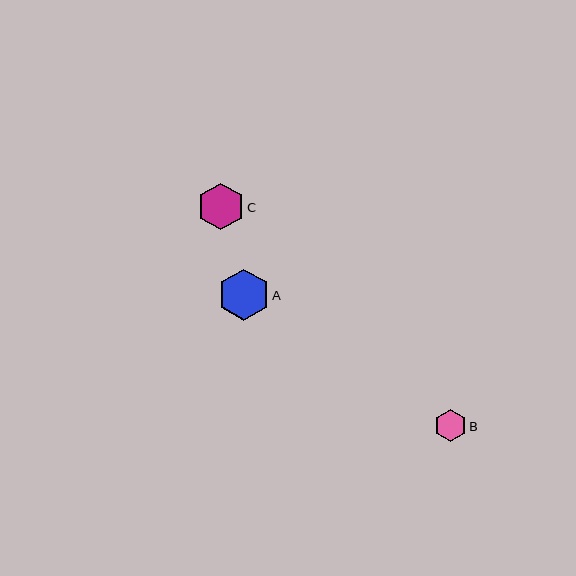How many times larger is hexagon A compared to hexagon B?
Hexagon A is approximately 1.6 times the size of hexagon B.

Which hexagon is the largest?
Hexagon A is the largest with a size of approximately 51 pixels.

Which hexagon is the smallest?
Hexagon B is the smallest with a size of approximately 32 pixels.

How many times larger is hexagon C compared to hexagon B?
Hexagon C is approximately 1.5 times the size of hexagon B.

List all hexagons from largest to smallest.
From largest to smallest: A, C, B.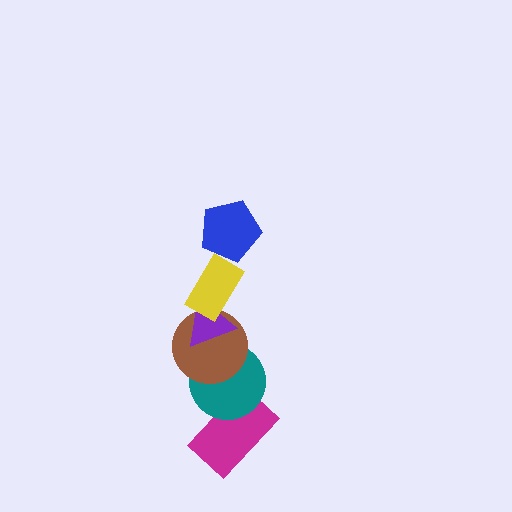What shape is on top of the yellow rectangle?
The blue pentagon is on top of the yellow rectangle.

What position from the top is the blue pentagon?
The blue pentagon is 1st from the top.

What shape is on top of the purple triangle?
The yellow rectangle is on top of the purple triangle.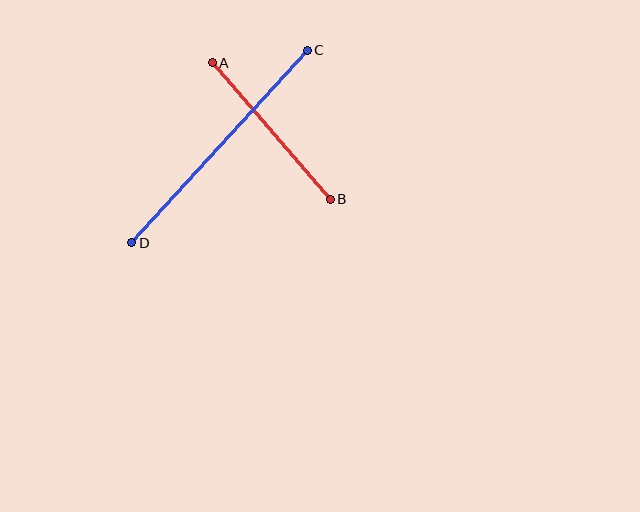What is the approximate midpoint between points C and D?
The midpoint is at approximately (220, 146) pixels.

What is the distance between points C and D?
The distance is approximately 261 pixels.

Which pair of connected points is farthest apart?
Points C and D are farthest apart.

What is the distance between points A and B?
The distance is approximately 180 pixels.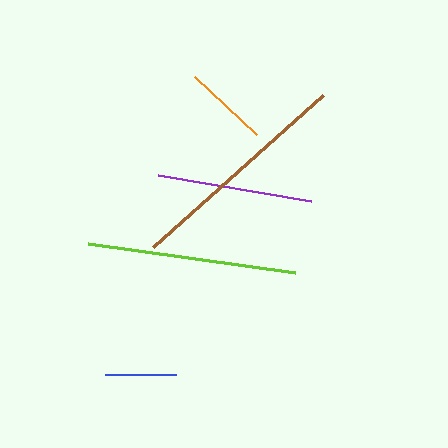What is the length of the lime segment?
The lime segment is approximately 209 pixels long.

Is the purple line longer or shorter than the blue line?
The purple line is longer than the blue line.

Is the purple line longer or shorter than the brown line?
The brown line is longer than the purple line.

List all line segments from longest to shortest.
From longest to shortest: brown, lime, purple, orange, blue.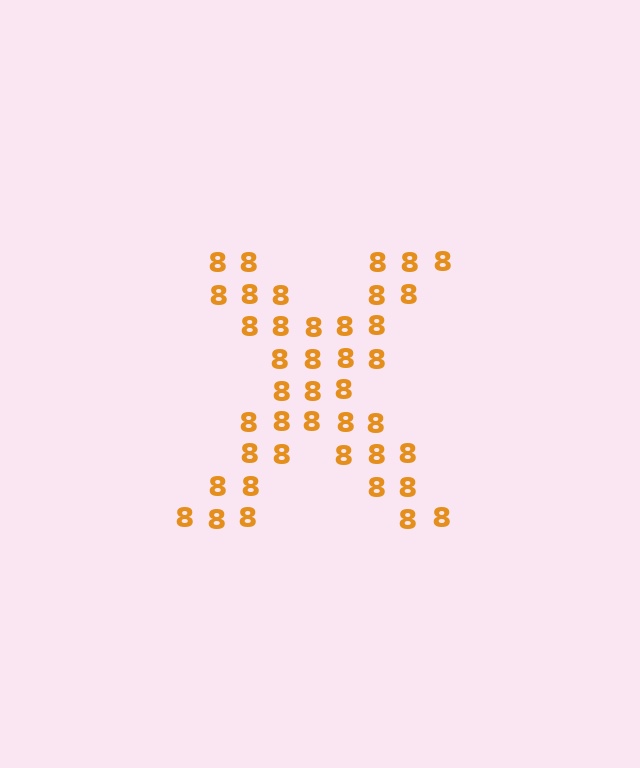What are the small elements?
The small elements are digit 8's.